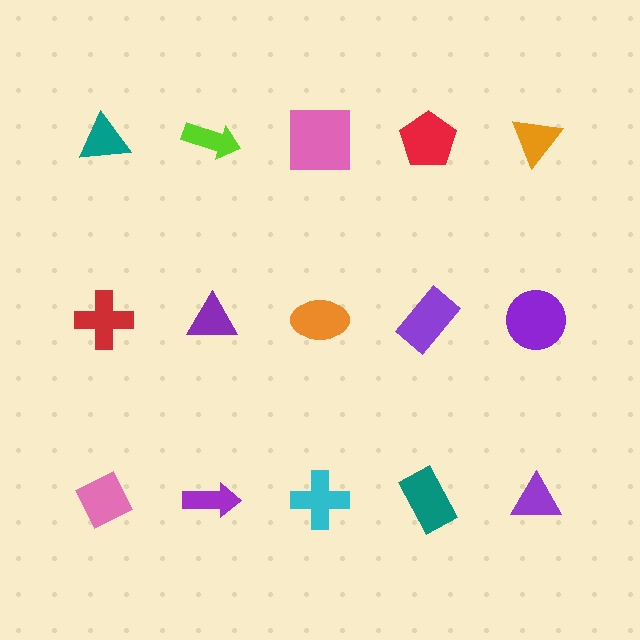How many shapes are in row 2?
5 shapes.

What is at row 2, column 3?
An orange ellipse.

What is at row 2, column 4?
A purple rectangle.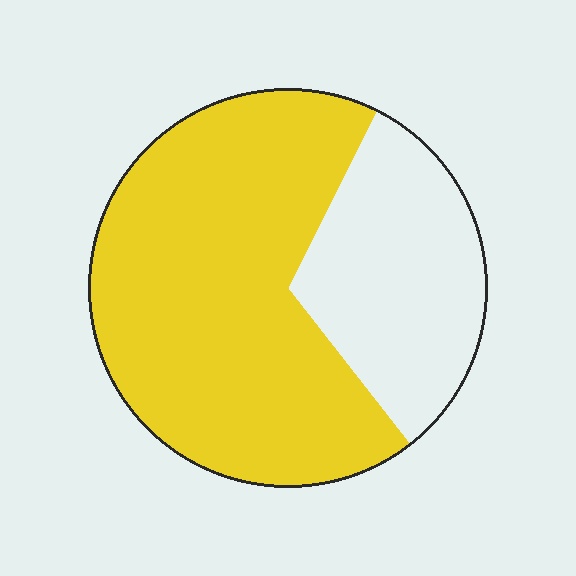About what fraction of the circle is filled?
About two thirds (2/3).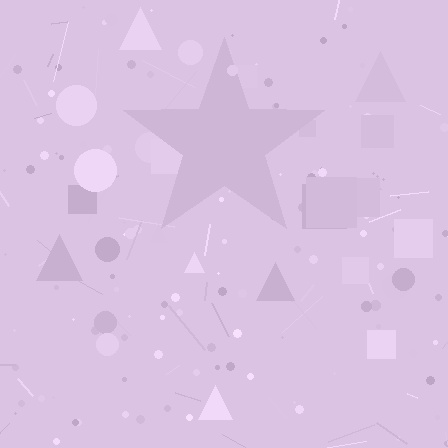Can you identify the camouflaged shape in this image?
The camouflaged shape is a star.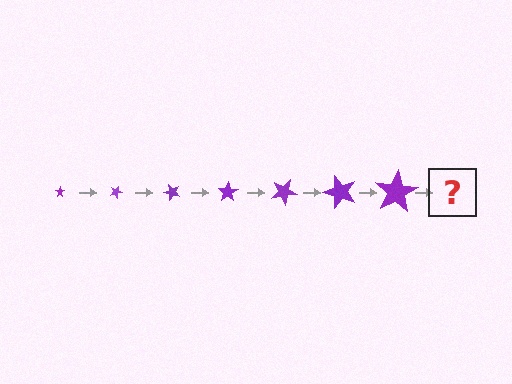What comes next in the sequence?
The next element should be a star, larger than the previous one and rotated 175 degrees from the start.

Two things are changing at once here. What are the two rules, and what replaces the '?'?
The two rules are that the star grows larger each step and it rotates 25 degrees each step. The '?' should be a star, larger than the previous one and rotated 175 degrees from the start.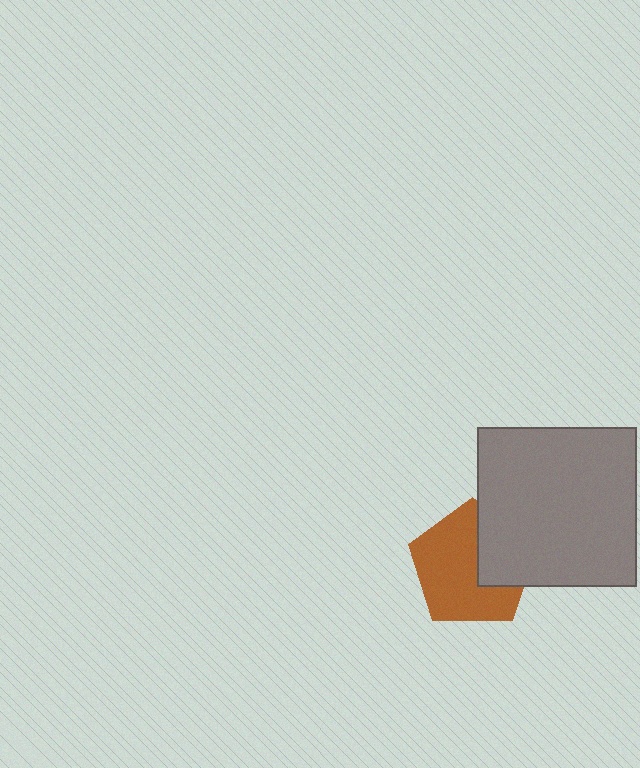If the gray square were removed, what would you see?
You would see the complete brown pentagon.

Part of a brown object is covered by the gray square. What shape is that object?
It is a pentagon.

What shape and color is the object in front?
The object in front is a gray square.